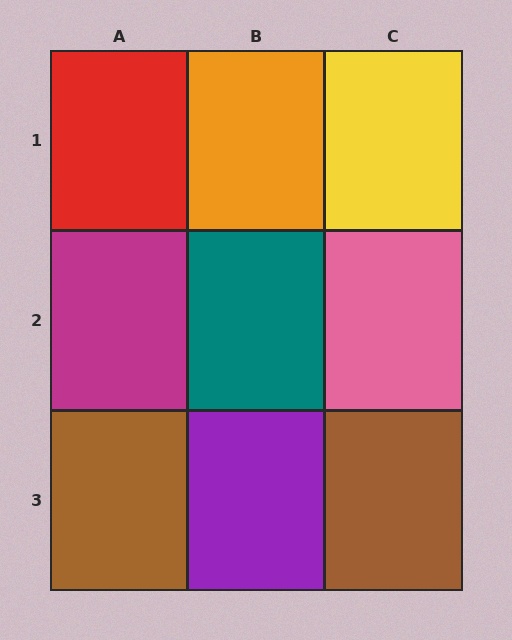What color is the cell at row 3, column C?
Brown.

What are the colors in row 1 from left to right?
Red, orange, yellow.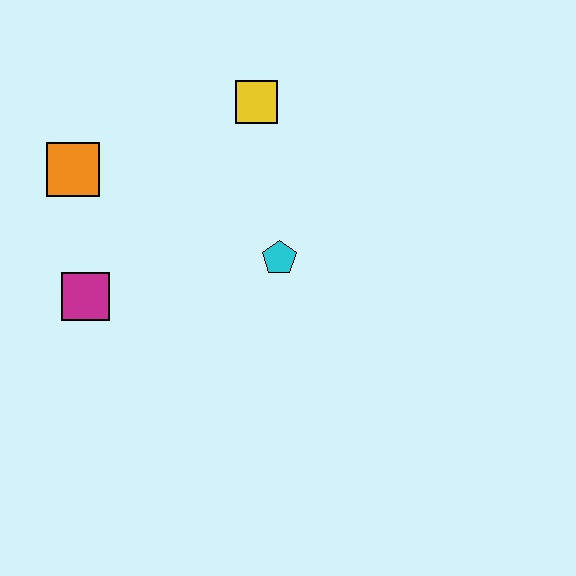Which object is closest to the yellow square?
The cyan pentagon is closest to the yellow square.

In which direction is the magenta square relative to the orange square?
The magenta square is below the orange square.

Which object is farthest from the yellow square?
The magenta square is farthest from the yellow square.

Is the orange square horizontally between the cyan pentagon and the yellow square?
No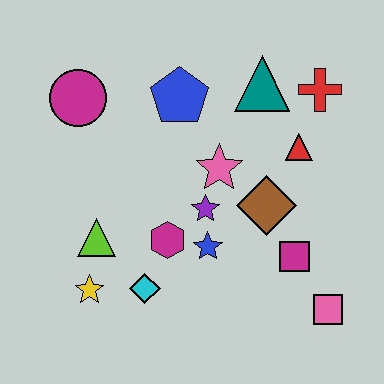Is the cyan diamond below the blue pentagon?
Yes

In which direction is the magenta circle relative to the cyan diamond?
The magenta circle is above the cyan diamond.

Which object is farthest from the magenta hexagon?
The red cross is farthest from the magenta hexagon.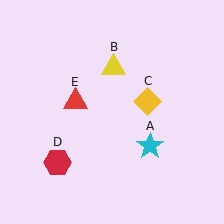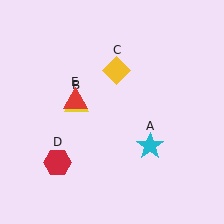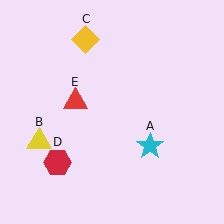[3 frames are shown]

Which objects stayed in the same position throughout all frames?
Cyan star (object A) and red hexagon (object D) and red triangle (object E) remained stationary.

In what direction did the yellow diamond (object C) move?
The yellow diamond (object C) moved up and to the left.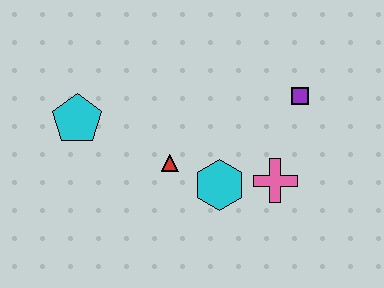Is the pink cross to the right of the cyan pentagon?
Yes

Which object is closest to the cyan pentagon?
The red triangle is closest to the cyan pentagon.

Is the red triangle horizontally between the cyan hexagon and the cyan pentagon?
Yes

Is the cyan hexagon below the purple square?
Yes